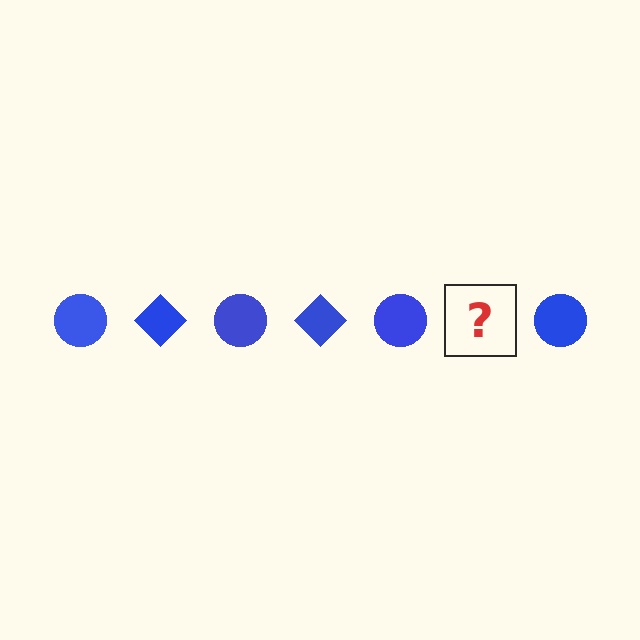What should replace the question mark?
The question mark should be replaced with a blue diamond.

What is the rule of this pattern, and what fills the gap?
The rule is that the pattern cycles through circle, diamond shapes in blue. The gap should be filled with a blue diamond.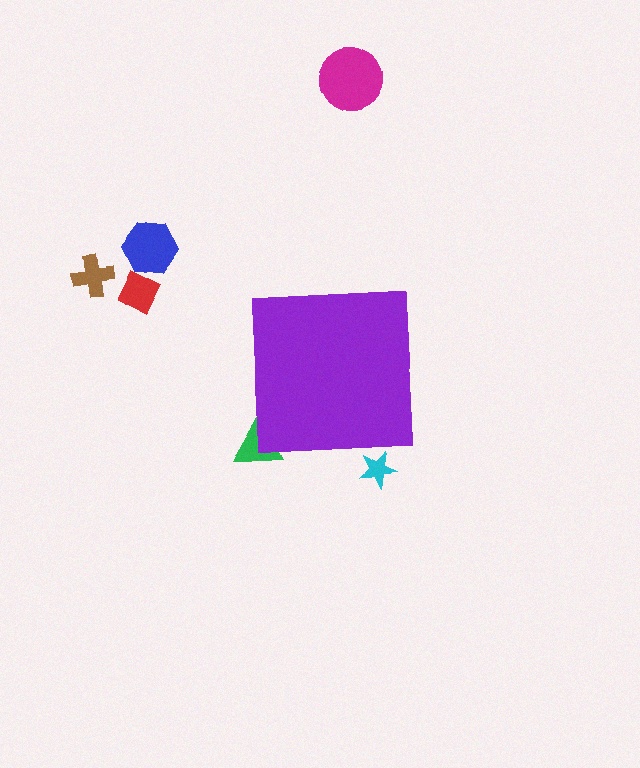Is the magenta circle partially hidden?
No, the magenta circle is fully visible.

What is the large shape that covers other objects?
A purple square.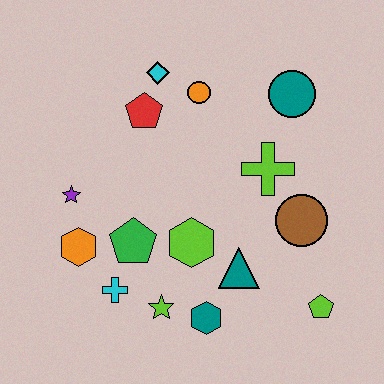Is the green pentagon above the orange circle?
No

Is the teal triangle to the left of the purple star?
No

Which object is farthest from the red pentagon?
The lime pentagon is farthest from the red pentagon.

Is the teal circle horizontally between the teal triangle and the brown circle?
Yes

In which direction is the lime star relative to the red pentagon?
The lime star is below the red pentagon.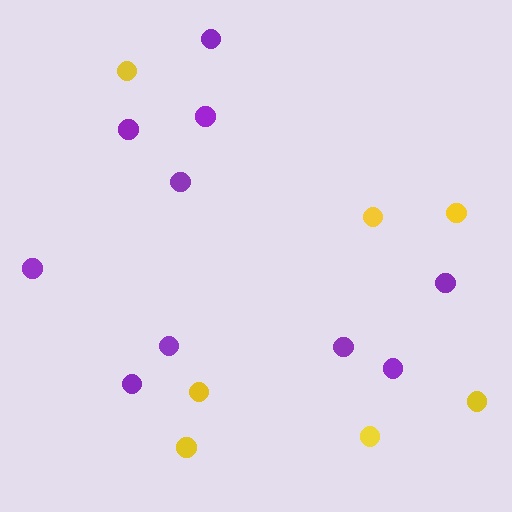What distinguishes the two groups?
There are 2 groups: one group of purple circles (10) and one group of yellow circles (7).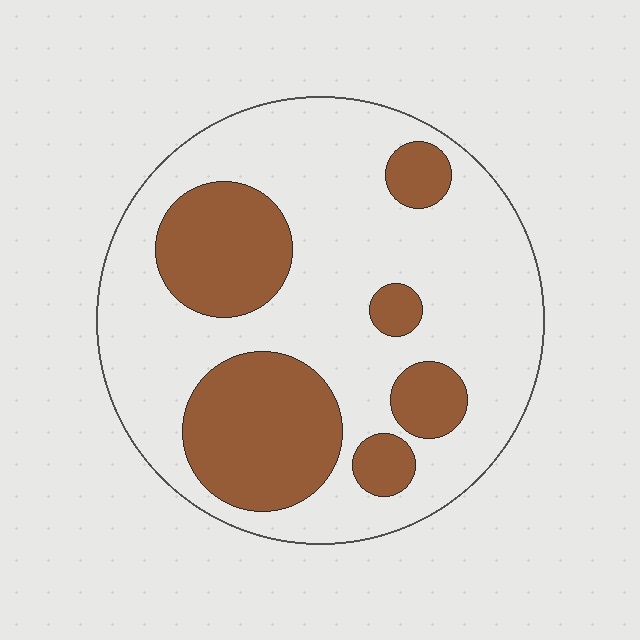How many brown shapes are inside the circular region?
6.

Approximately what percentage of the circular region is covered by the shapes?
Approximately 30%.